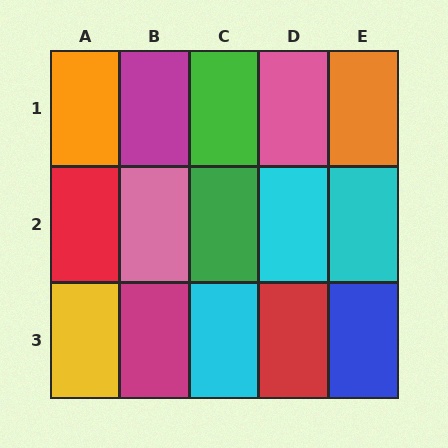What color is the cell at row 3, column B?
Magenta.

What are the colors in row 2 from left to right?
Red, pink, green, cyan, cyan.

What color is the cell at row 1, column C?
Green.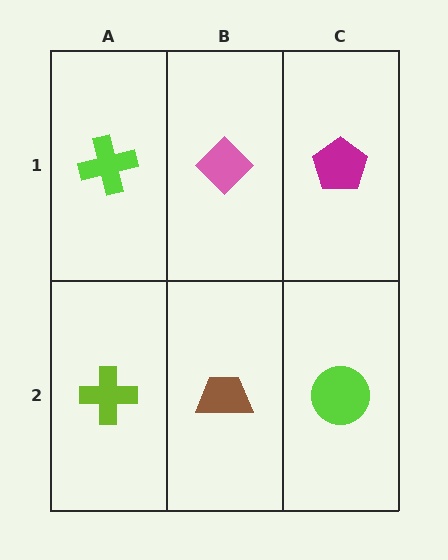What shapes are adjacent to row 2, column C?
A magenta pentagon (row 1, column C), a brown trapezoid (row 2, column B).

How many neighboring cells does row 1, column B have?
3.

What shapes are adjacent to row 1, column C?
A lime circle (row 2, column C), a pink diamond (row 1, column B).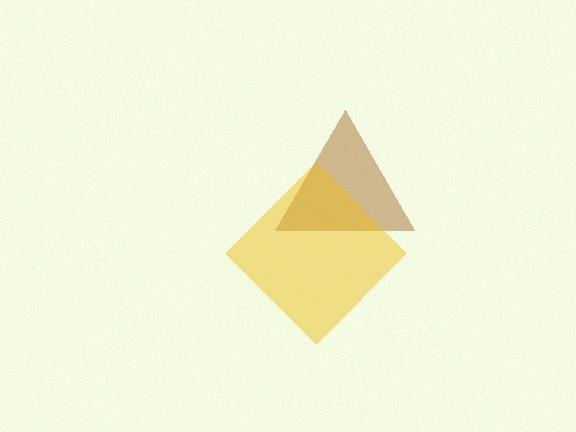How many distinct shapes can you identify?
There are 2 distinct shapes: a brown triangle, a yellow diamond.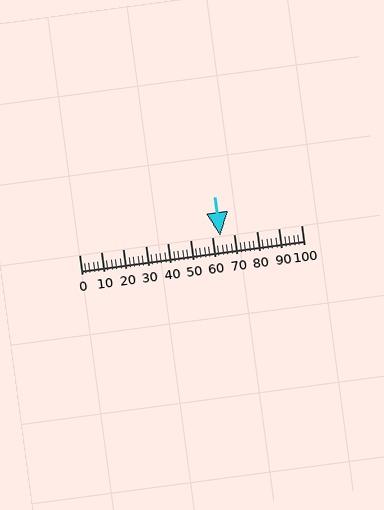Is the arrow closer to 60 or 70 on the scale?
The arrow is closer to 60.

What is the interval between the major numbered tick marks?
The major tick marks are spaced 10 units apart.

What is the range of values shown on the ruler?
The ruler shows values from 0 to 100.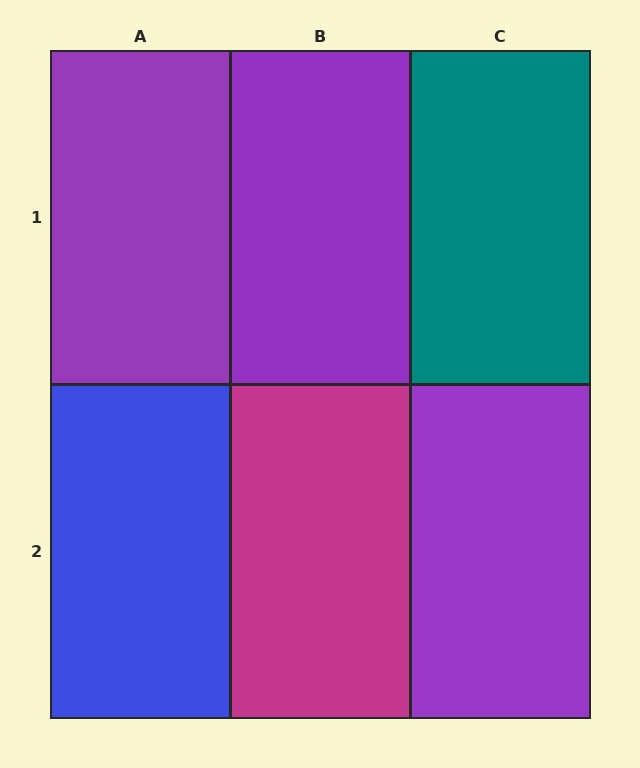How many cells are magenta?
1 cell is magenta.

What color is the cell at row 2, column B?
Magenta.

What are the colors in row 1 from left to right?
Purple, purple, teal.